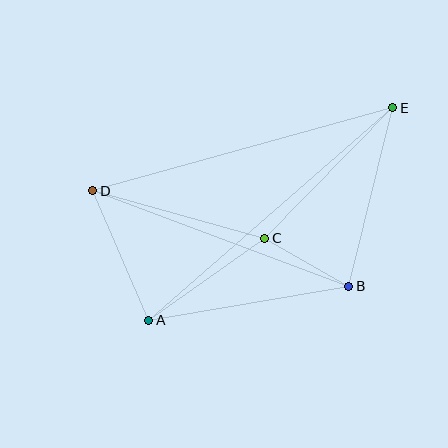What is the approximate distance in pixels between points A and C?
The distance between A and C is approximately 142 pixels.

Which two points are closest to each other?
Points B and C are closest to each other.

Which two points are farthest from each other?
Points A and E are farthest from each other.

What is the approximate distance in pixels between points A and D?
The distance between A and D is approximately 141 pixels.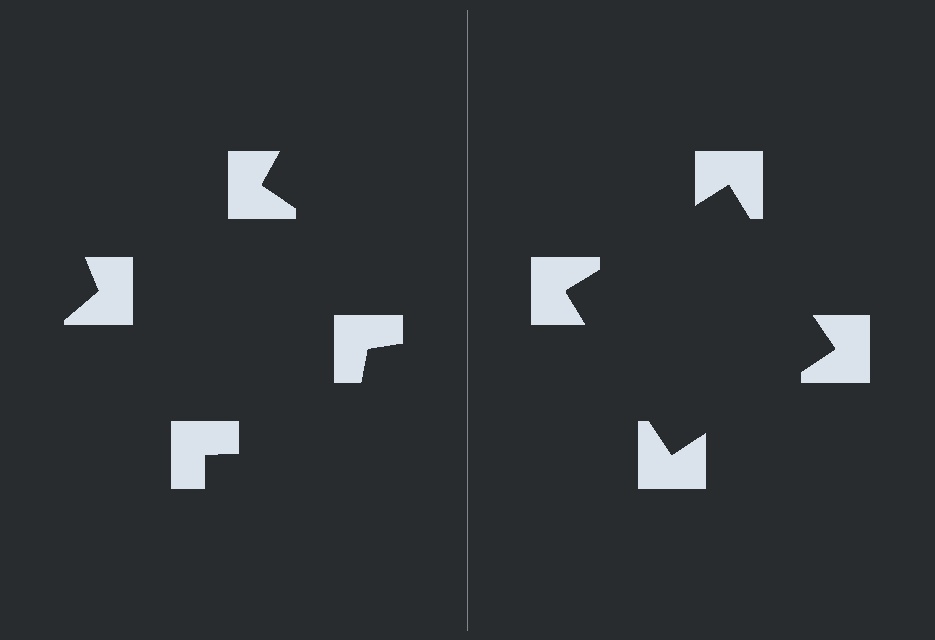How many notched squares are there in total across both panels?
8 — 4 on each side.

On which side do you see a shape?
An illusory square appears on the right side. On the left side the wedge cuts are rotated, so no coherent shape forms.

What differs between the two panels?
The notched squares are positioned identically on both sides; only the wedge orientations differ. On the right they align to a square; on the left they are misaligned.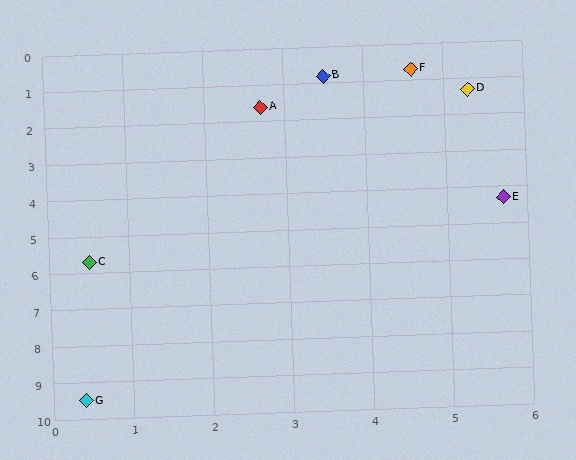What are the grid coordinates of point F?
Point F is at approximately (4.6, 0.7).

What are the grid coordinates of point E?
Point E is at approximately (5.7, 4.3).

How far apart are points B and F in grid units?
Points B and F are about 1.1 grid units apart.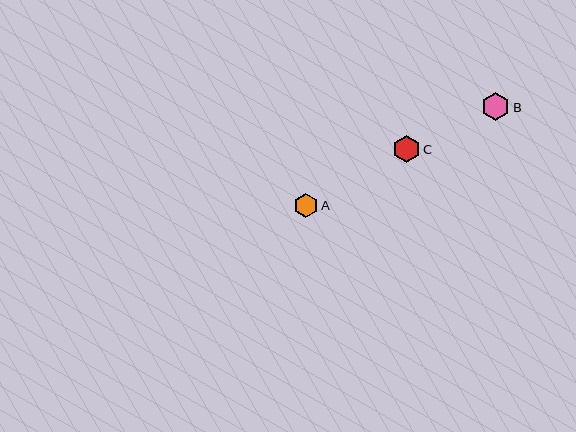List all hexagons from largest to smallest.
From largest to smallest: B, C, A.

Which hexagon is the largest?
Hexagon B is the largest with a size of approximately 28 pixels.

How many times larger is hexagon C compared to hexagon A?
Hexagon C is approximately 1.1 times the size of hexagon A.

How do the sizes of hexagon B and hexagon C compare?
Hexagon B and hexagon C are approximately the same size.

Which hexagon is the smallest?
Hexagon A is the smallest with a size of approximately 24 pixels.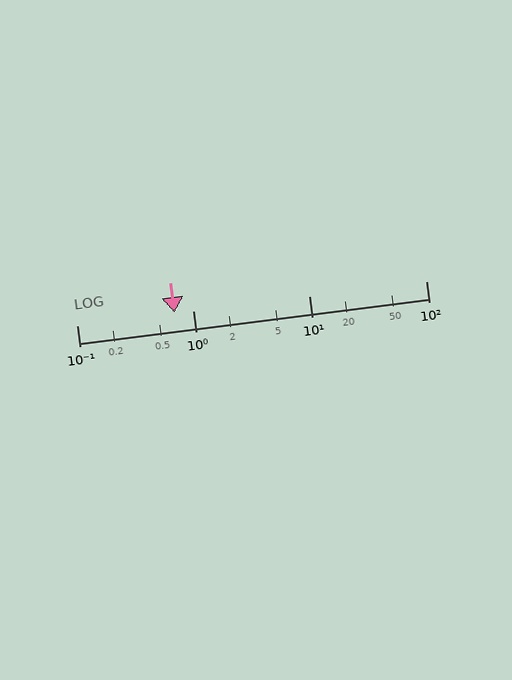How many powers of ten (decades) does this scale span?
The scale spans 3 decades, from 0.1 to 100.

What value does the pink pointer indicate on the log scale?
The pointer indicates approximately 0.69.